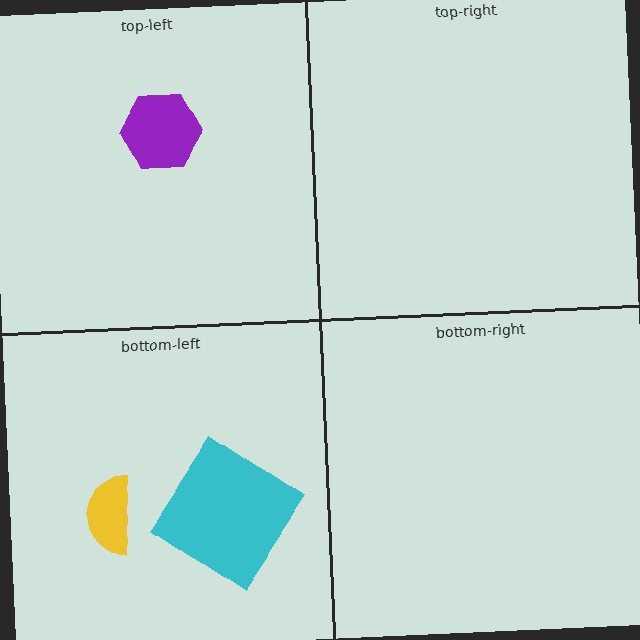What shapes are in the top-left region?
The purple hexagon.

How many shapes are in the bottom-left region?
2.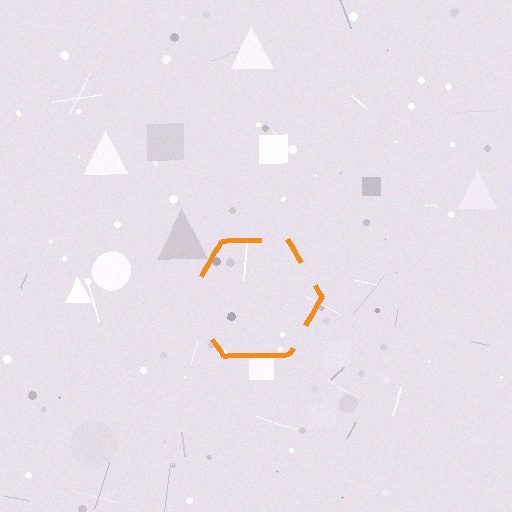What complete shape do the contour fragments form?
The contour fragments form a hexagon.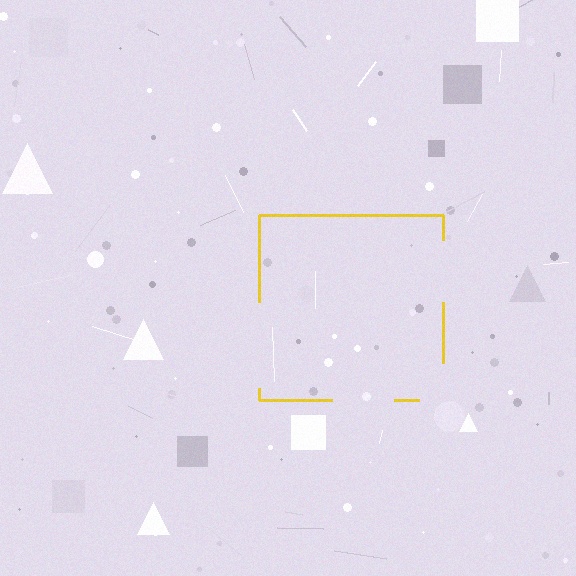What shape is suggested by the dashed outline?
The dashed outline suggests a square.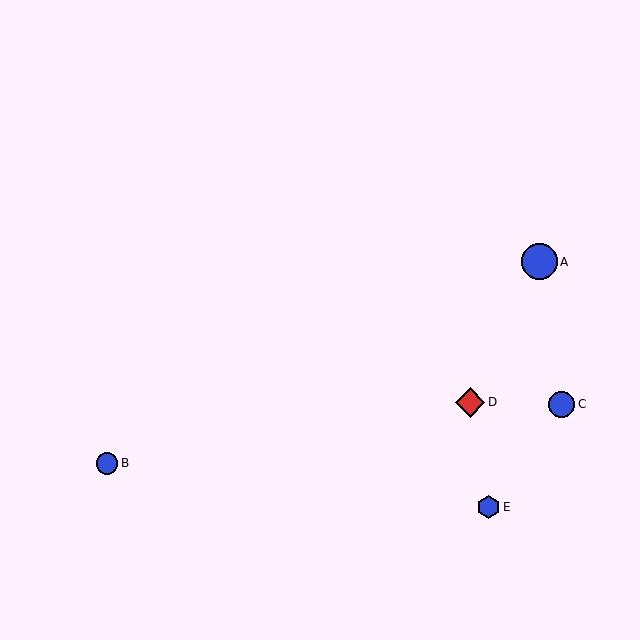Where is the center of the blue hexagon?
The center of the blue hexagon is at (488, 507).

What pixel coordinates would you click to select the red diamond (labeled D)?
Click at (470, 402) to select the red diamond D.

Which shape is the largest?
The blue circle (labeled A) is the largest.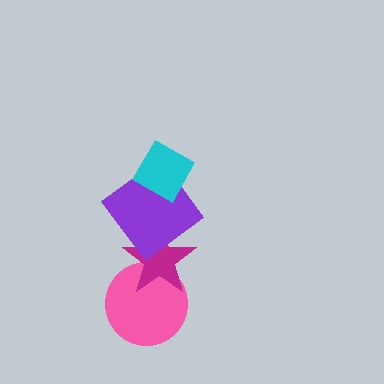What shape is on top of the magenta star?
The purple diamond is on top of the magenta star.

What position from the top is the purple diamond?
The purple diamond is 2nd from the top.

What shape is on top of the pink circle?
The magenta star is on top of the pink circle.